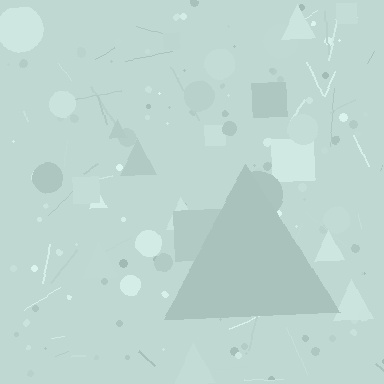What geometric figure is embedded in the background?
A triangle is embedded in the background.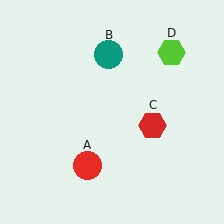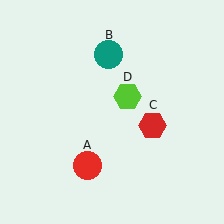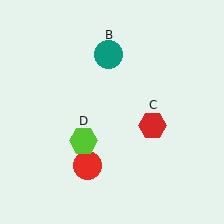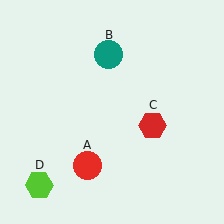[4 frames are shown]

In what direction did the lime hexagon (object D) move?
The lime hexagon (object D) moved down and to the left.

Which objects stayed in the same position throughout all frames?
Red circle (object A) and teal circle (object B) and red hexagon (object C) remained stationary.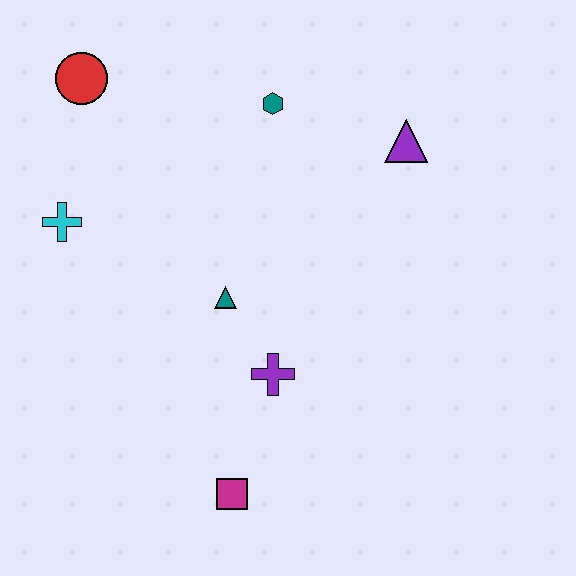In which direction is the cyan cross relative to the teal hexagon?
The cyan cross is to the left of the teal hexagon.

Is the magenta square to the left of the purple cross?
Yes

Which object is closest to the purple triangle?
The teal hexagon is closest to the purple triangle.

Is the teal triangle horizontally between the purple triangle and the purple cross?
No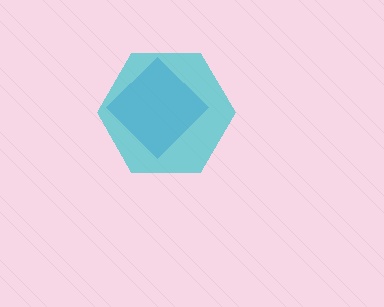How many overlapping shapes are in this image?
There are 2 overlapping shapes in the image.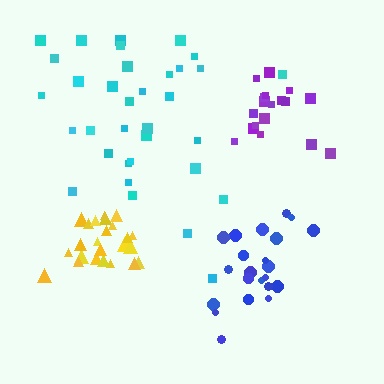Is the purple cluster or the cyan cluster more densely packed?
Purple.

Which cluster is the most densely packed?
Yellow.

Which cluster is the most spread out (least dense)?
Cyan.